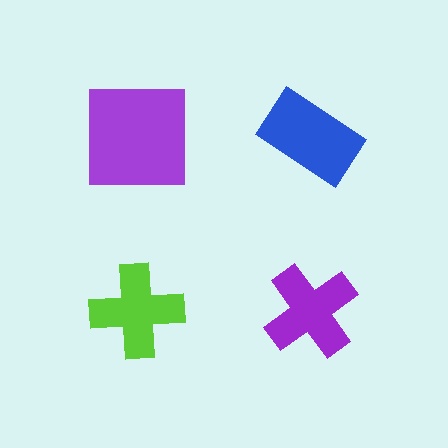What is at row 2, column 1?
A lime cross.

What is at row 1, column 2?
A blue rectangle.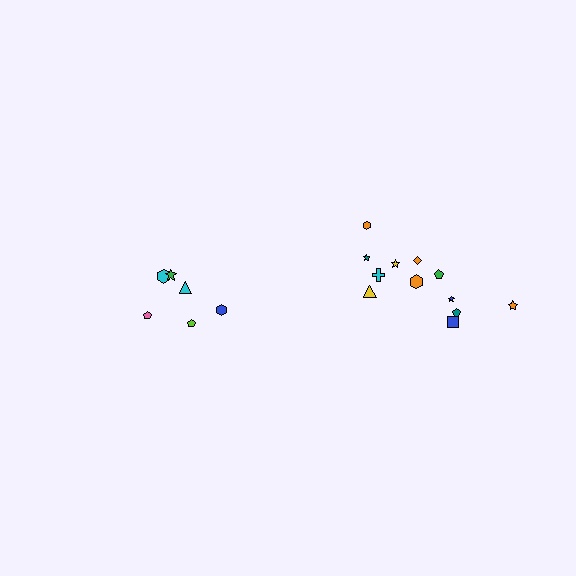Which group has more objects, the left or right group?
The right group.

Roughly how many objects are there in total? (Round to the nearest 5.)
Roughly 20 objects in total.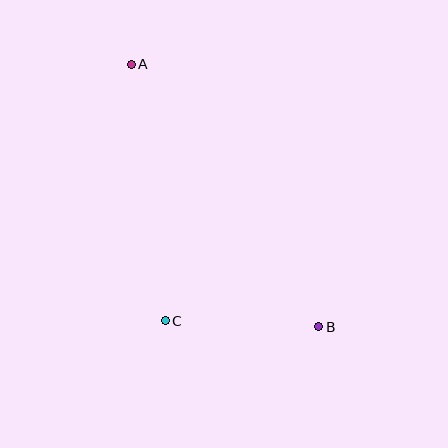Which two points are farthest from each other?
Points A and B are farthest from each other.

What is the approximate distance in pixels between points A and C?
The distance between A and C is approximately 259 pixels.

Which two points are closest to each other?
Points B and C are closest to each other.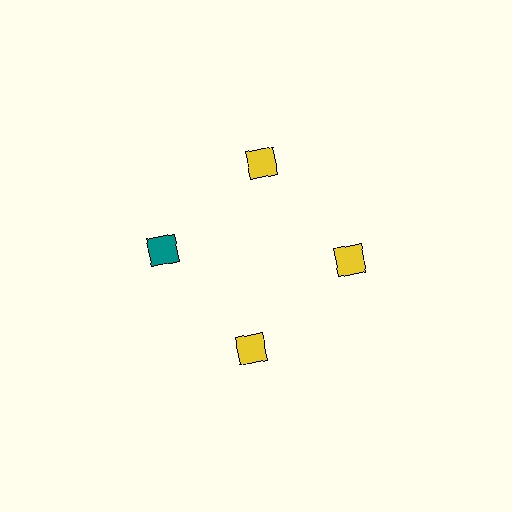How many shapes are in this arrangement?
There are 4 shapes arranged in a ring pattern.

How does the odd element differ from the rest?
It has a different color: teal instead of yellow.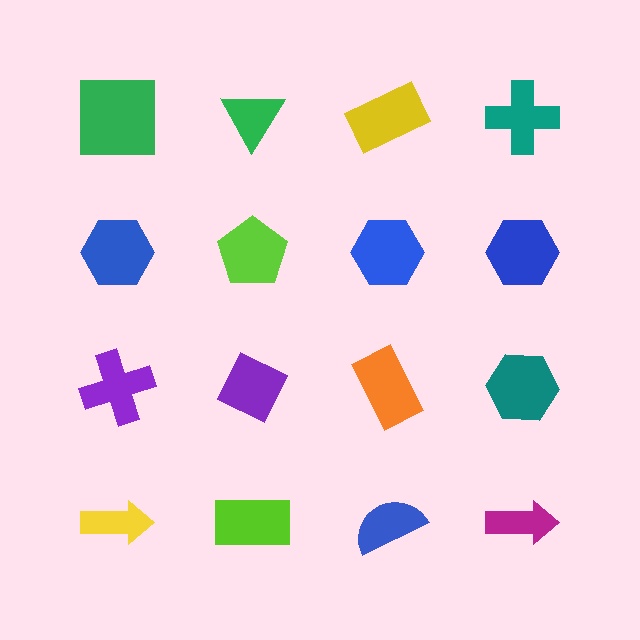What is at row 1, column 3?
A yellow rectangle.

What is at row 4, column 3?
A blue semicircle.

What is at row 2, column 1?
A blue hexagon.